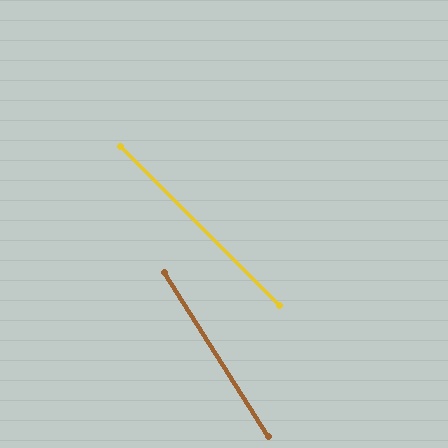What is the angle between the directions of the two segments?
Approximately 12 degrees.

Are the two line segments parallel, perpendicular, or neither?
Neither parallel nor perpendicular — they differ by about 12°.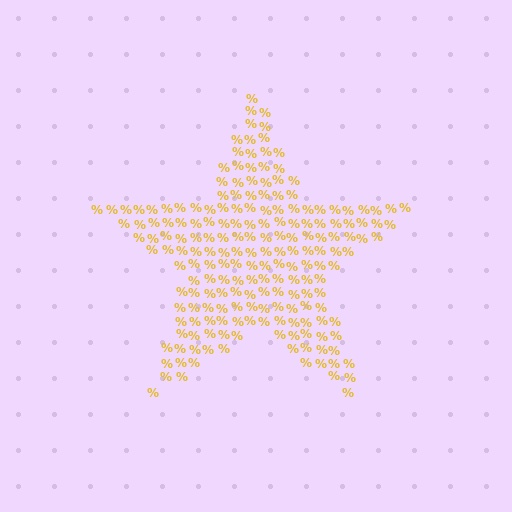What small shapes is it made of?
It is made of small percent signs.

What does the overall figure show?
The overall figure shows a star.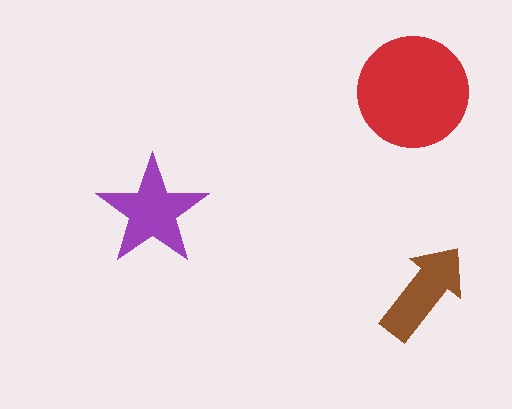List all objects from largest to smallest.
The red circle, the purple star, the brown arrow.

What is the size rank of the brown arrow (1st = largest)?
3rd.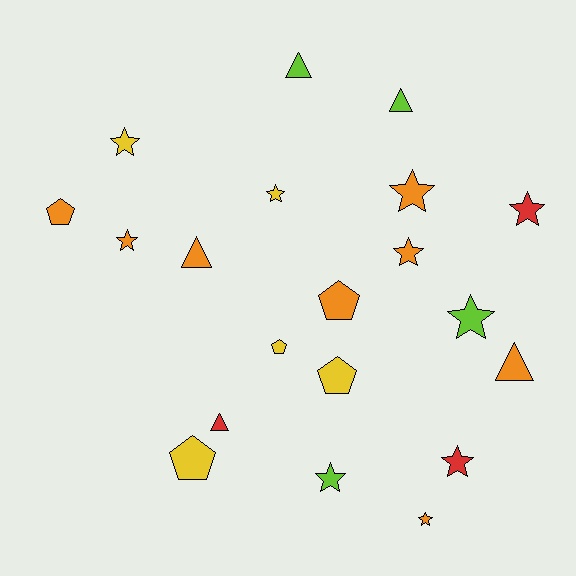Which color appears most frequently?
Orange, with 8 objects.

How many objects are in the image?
There are 20 objects.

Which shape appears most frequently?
Star, with 10 objects.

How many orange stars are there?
There are 4 orange stars.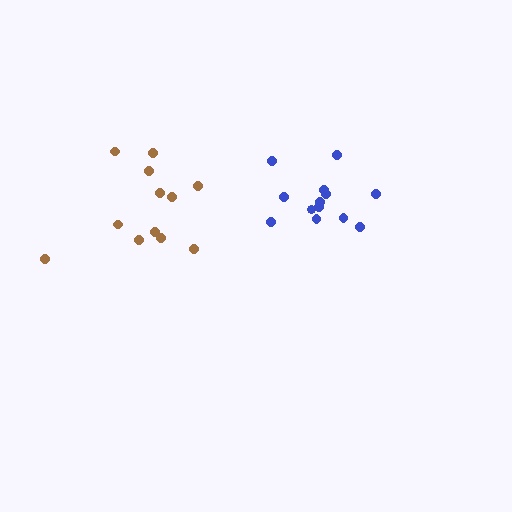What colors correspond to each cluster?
The clusters are colored: brown, blue.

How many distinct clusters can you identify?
There are 2 distinct clusters.